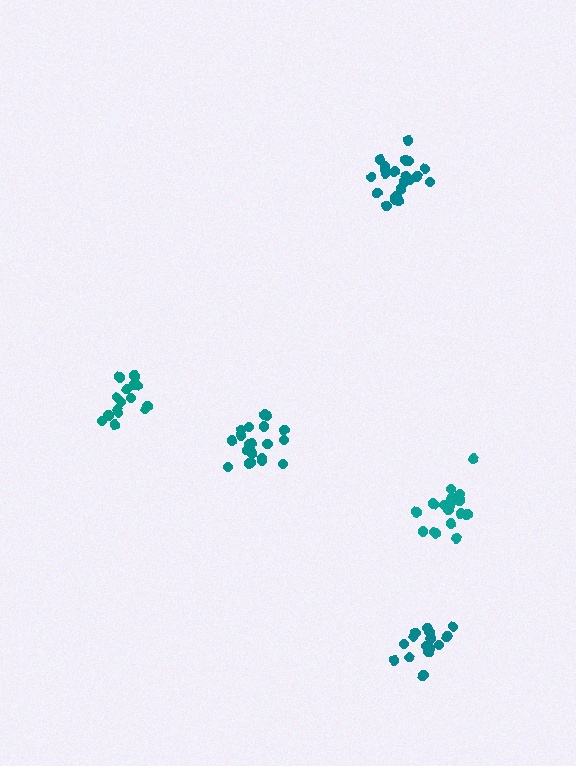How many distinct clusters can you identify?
There are 5 distinct clusters.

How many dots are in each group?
Group 1: 18 dots, Group 2: 21 dots, Group 3: 15 dots, Group 4: 16 dots, Group 5: 21 dots (91 total).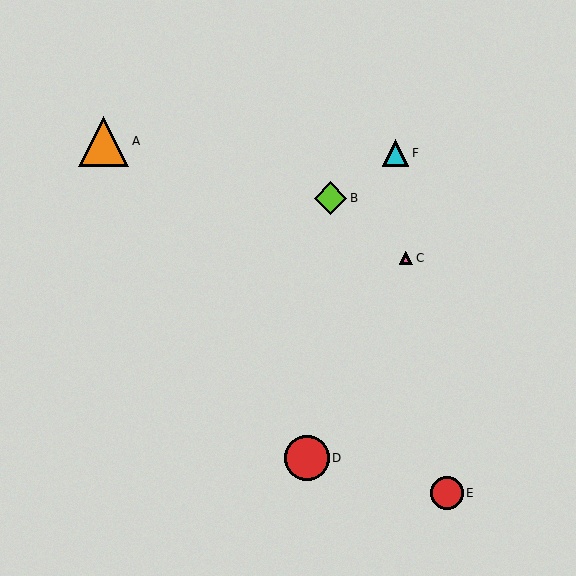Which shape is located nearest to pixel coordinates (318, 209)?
The lime diamond (labeled B) at (331, 198) is nearest to that location.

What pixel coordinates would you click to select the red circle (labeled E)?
Click at (447, 493) to select the red circle E.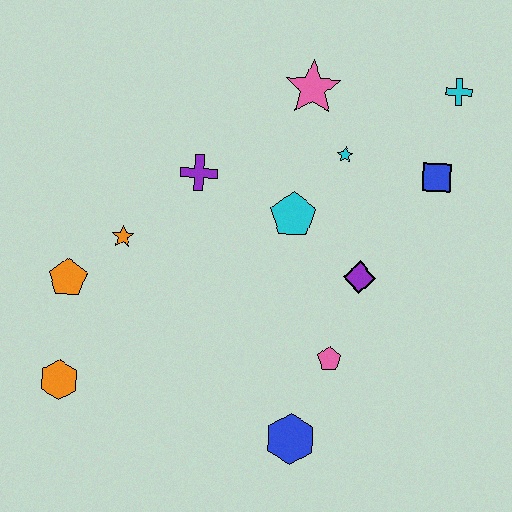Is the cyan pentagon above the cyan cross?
No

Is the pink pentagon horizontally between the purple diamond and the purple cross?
Yes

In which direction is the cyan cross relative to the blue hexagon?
The cyan cross is above the blue hexagon.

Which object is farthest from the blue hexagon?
The cyan cross is farthest from the blue hexagon.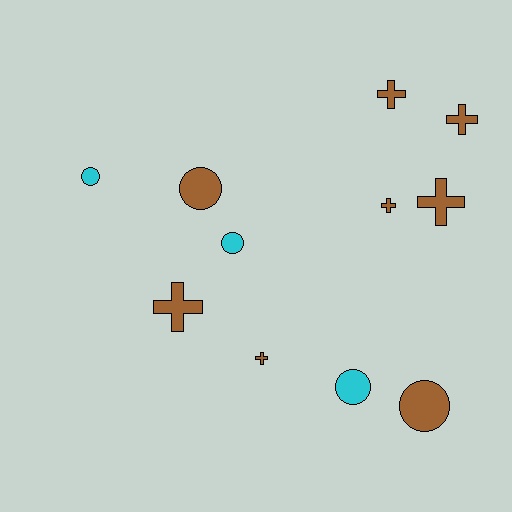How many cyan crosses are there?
There are no cyan crosses.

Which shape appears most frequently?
Cross, with 6 objects.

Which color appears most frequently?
Brown, with 8 objects.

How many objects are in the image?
There are 11 objects.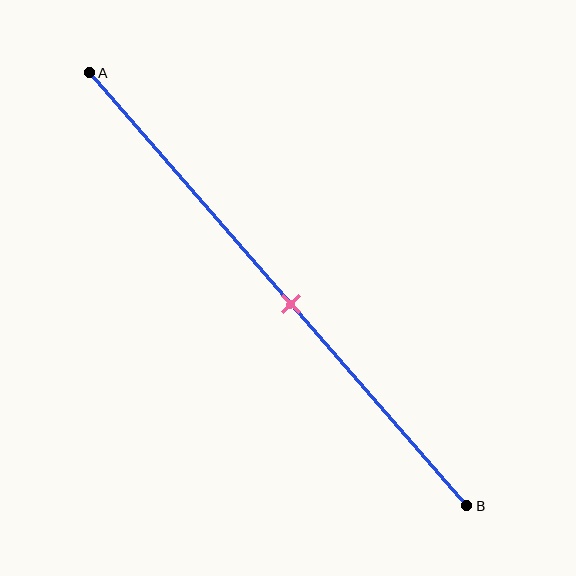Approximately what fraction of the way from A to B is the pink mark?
The pink mark is approximately 55% of the way from A to B.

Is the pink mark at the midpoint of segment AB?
No, the mark is at about 55% from A, not at the 50% midpoint.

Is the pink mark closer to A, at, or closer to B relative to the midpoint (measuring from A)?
The pink mark is closer to point B than the midpoint of segment AB.